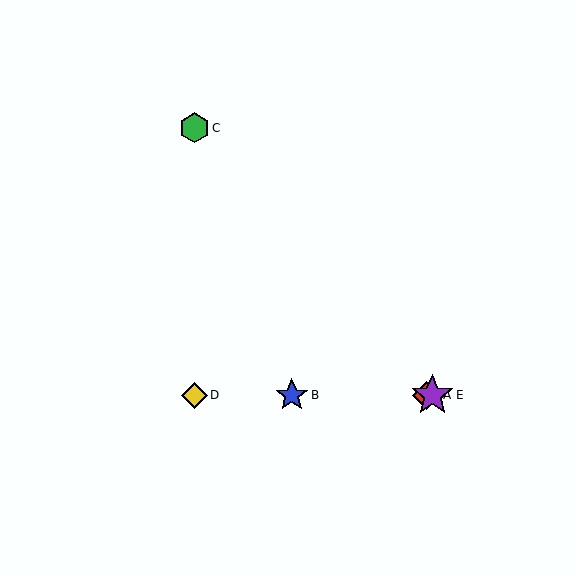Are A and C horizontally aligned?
No, A is at y≈395 and C is at y≈128.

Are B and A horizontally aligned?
Yes, both are at y≈395.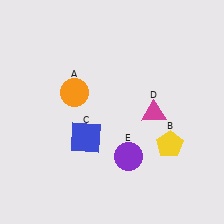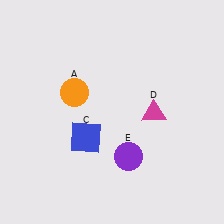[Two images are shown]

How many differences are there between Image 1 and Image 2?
There is 1 difference between the two images.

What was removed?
The yellow pentagon (B) was removed in Image 2.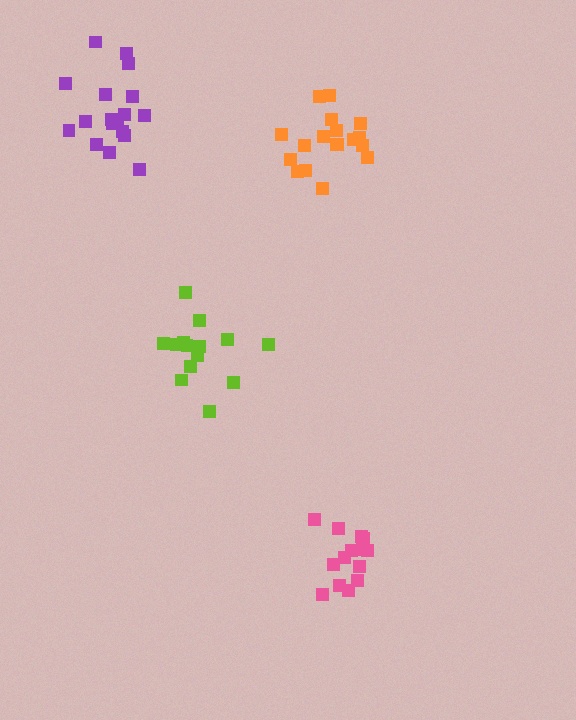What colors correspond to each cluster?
The clusters are colored: orange, lime, pink, purple.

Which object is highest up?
The purple cluster is topmost.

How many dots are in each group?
Group 1: 18 dots, Group 2: 14 dots, Group 3: 14 dots, Group 4: 18 dots (64 total).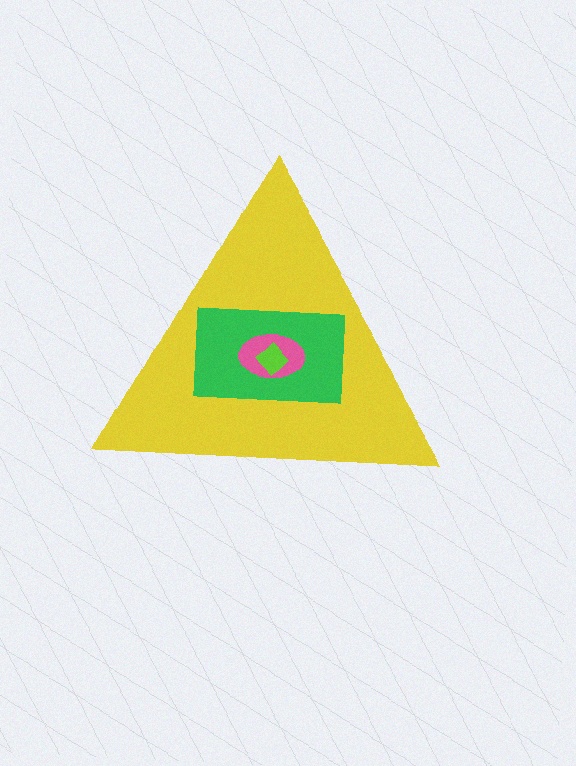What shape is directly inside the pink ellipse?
The lime diamond.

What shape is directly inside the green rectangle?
The pink ellipse.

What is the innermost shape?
The lime diamond.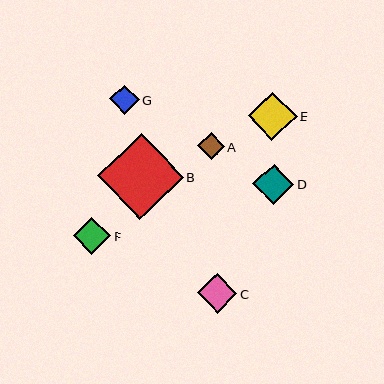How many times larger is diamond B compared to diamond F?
Diamond B is approximately 2.3 times the size of diamond F.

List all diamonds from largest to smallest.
From largest to smallest: B, E, D, C, F, G, A.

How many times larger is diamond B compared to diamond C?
Diamond B is approximately 2.2 times the size of diamond C.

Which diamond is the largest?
Diamond B is the largest with a size of approximately 86 pixels.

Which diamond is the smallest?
Diamond A is the smallest with a size of approximately 27 pixels.